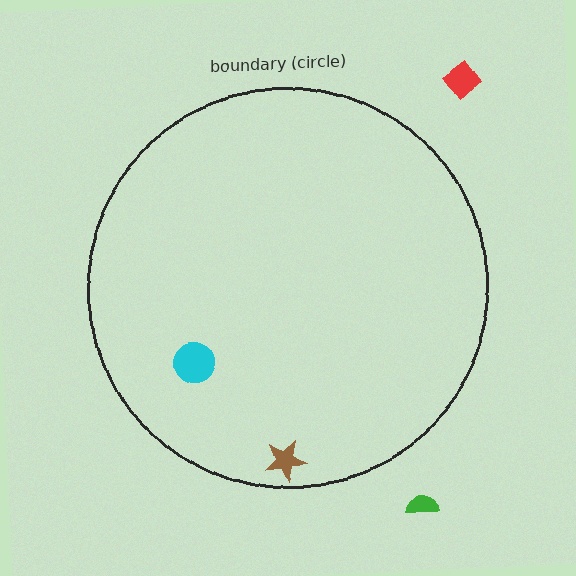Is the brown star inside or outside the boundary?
Inside.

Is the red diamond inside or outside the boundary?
Outside.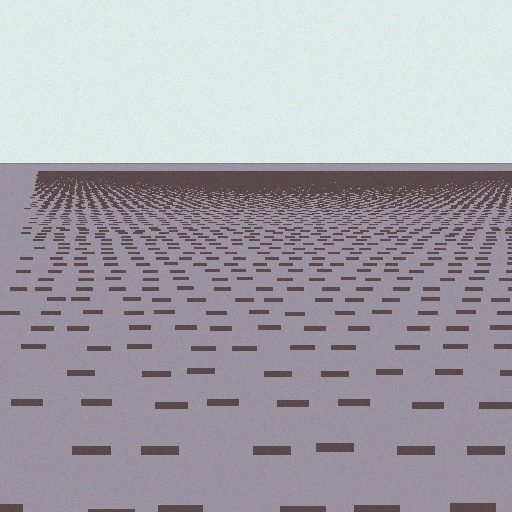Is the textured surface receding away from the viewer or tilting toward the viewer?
The surface is receding away from the viewer. Texture elements get smaller and denser toward the top.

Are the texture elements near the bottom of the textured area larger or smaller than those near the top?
Larger. Near the bottom, elements are closer to the viewer and appear at a bigger on-screen size.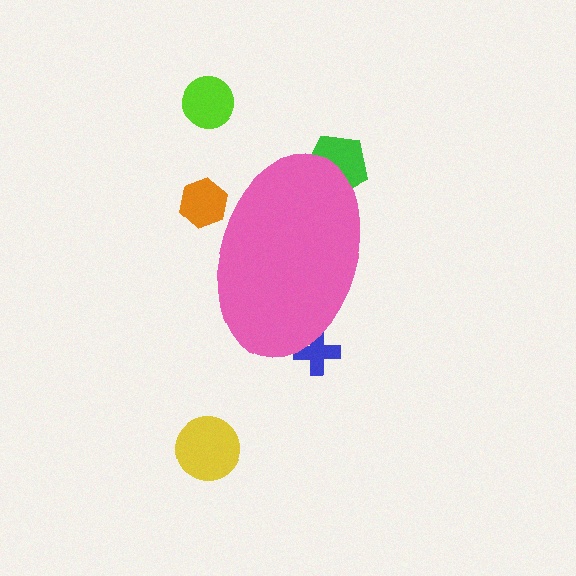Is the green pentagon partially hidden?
Yes, the green pentagon is partially hidden behind the pink ellipse.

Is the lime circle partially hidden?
No, the lime circle is fully visible.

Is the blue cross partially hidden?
Yes, the blue cross is partially hidden behind the pink ellipse.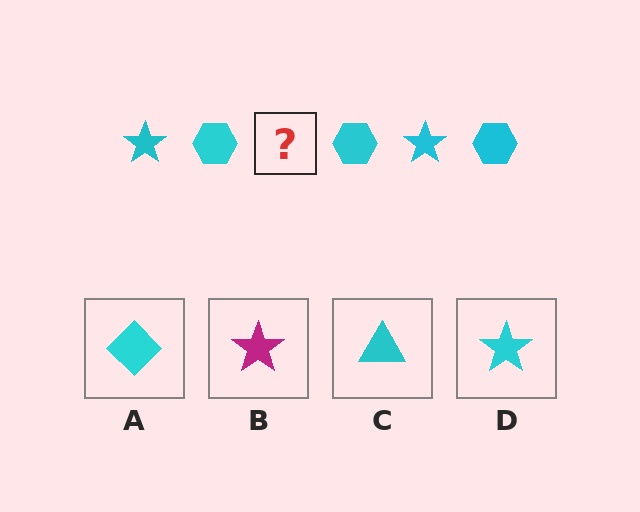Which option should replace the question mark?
Option D.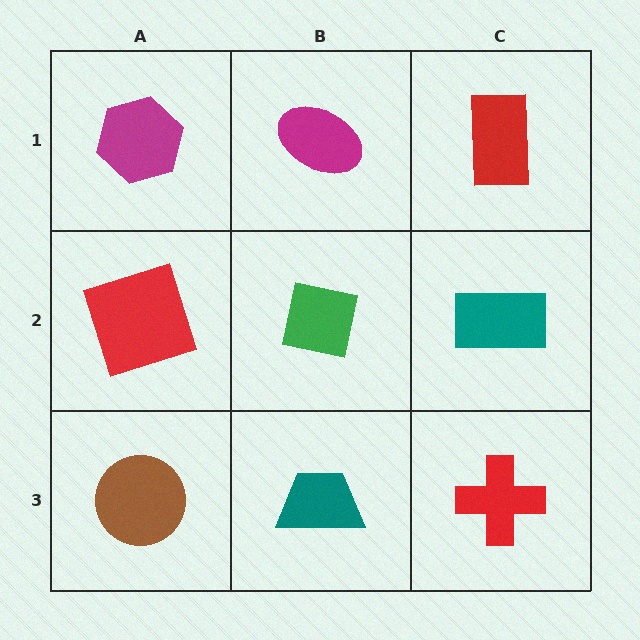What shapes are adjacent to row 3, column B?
A green square (row 2, column B), a brown circle (row 3, column A), a red cross (row 3, column C).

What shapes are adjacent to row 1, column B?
A green square (row 2, column B), a magenta hexagon (row 1, column A), a red rectangle (row 1, column C).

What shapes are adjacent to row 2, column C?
A red rectangle (row 1, column C), a red cross (row 3, column C), a green square (row 2, column B).